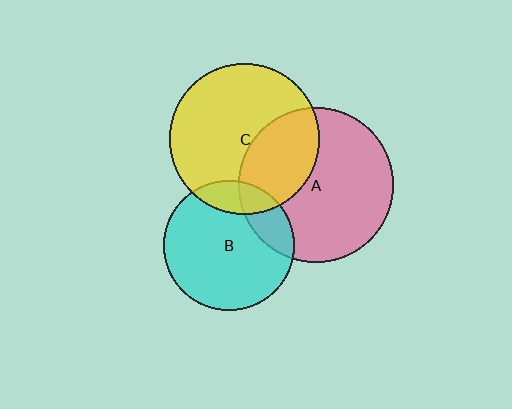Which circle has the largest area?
Circle A (pink).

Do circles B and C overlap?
Yes.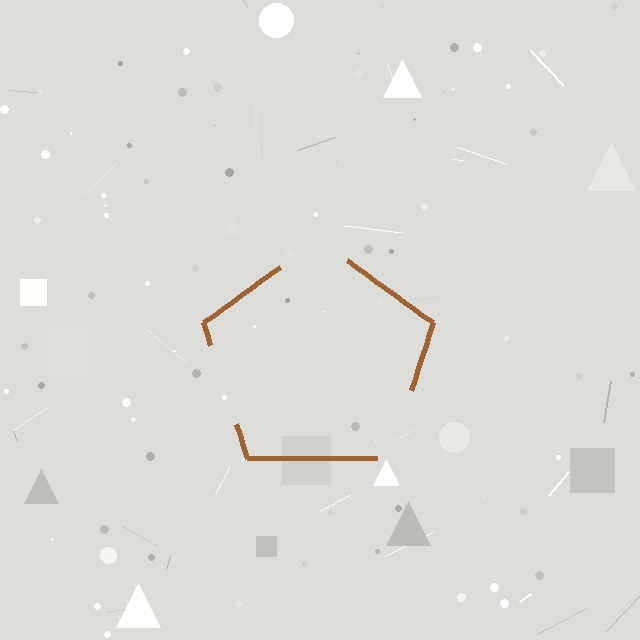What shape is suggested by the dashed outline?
The dashed outline suggests a pentagon.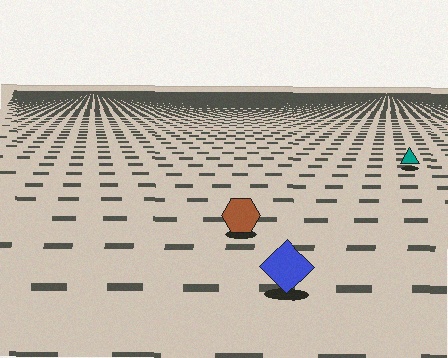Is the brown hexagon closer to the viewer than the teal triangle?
Yes. The brown hexagon is closer — you can tell from the texture gradient: the ground texture is coarser near it.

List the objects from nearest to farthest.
From nearest to farthest: the blue diamond, the brown hexagon, the teal triangle.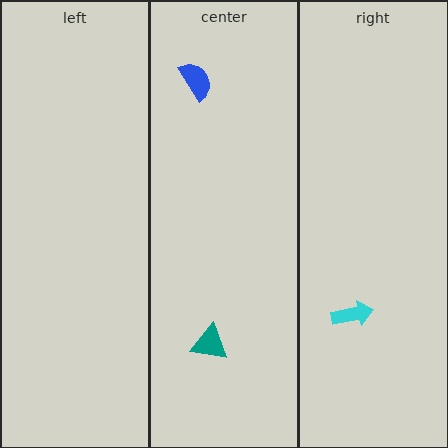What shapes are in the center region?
The teal triangle, the blue semicircle.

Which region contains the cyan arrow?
The right region.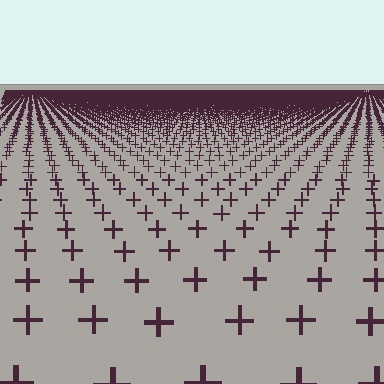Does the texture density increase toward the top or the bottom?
Density increases toward the top.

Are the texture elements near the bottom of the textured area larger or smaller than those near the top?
Larger. Near the bottom, elements are closer to the viewer and appear at a bigger on-screen size.